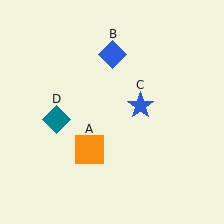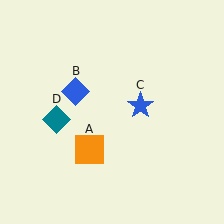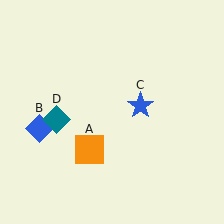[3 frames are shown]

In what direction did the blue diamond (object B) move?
The blue diamond (object B) moved down and to the left.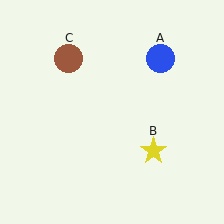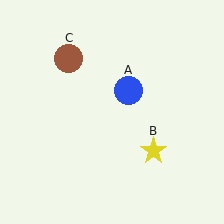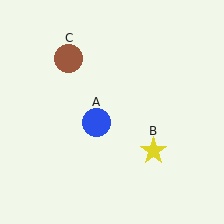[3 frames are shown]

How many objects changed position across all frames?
1 object changed position: blue circle (object A).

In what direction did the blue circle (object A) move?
The blue circle (object A) moved down and to the left.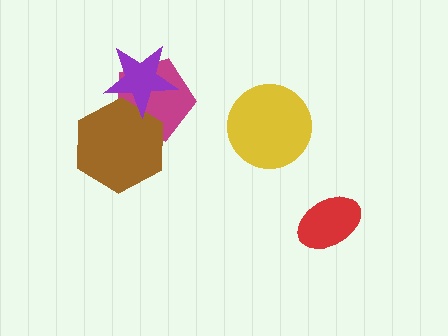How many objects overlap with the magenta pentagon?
2 objects overlap with the magenta pentagon.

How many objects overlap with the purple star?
2 objects overlap with the purple star.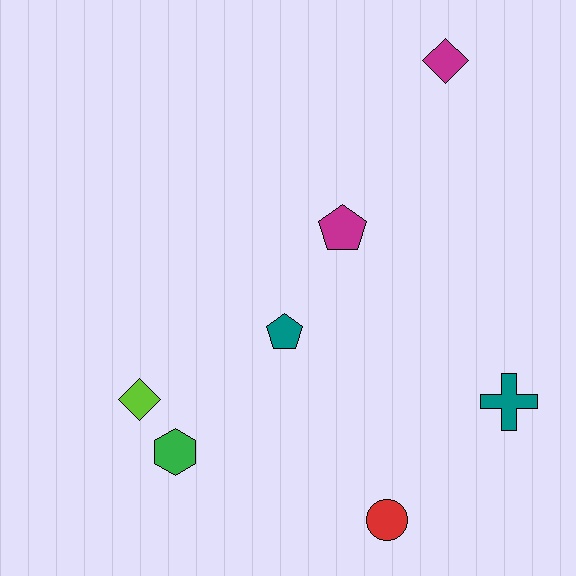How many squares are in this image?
There are no squares.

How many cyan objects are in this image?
There are no cyan objects.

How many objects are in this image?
There are 7 objects.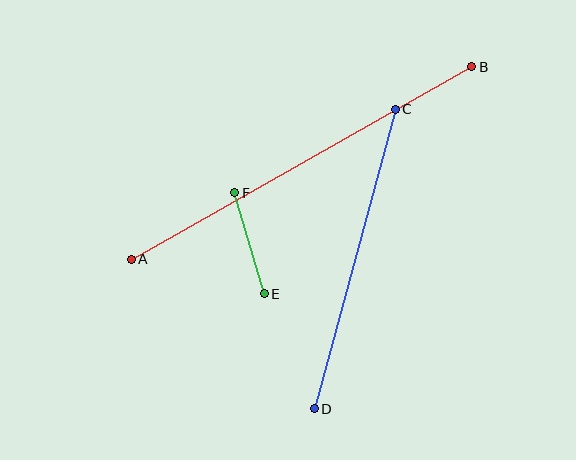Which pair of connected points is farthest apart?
Points A and B are farthest apart.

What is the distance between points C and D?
The distance is approximately 310 pixels.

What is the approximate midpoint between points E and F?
The midpoint is at approximately (249, 243) pixels.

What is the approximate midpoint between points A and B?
The midpoint is at approximately (301, 163) pixels.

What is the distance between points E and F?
The distance is approximately 105 pixels.